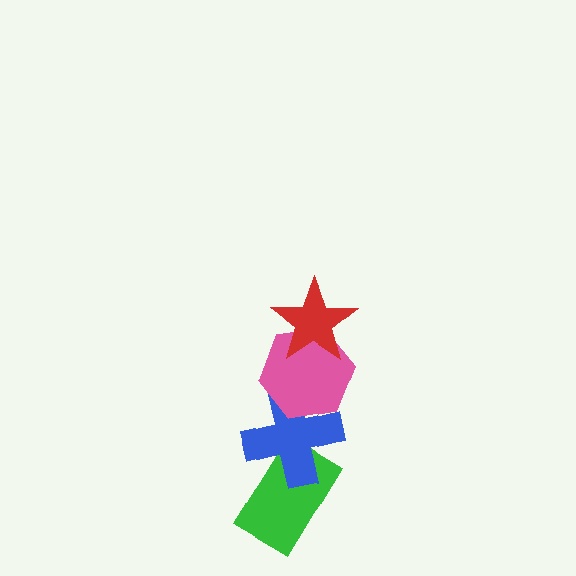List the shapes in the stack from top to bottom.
From top to bottom: the red star, the pink hexagon, the blue cross, the green rectangle.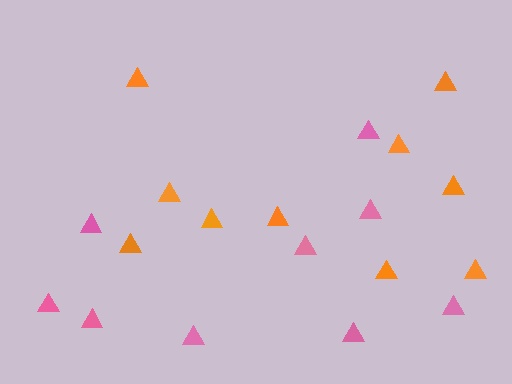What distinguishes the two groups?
There are 2 groups: one group of pink triangles (9) and one group of orange triangles (10).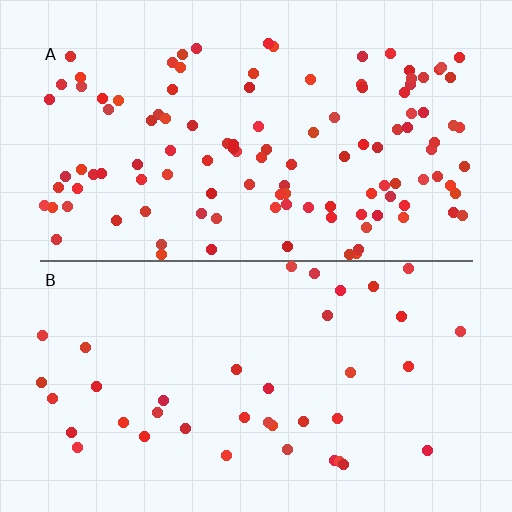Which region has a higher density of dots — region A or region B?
A (the top).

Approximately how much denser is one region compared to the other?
Approximately 2.9× — region A over region B.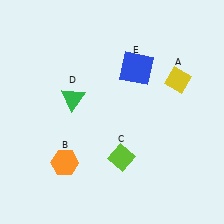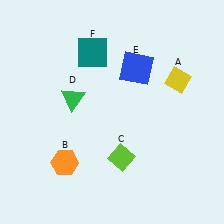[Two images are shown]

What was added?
A teal square (F) was added in Image 2.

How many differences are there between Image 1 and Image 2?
There is 1 difference between the two images.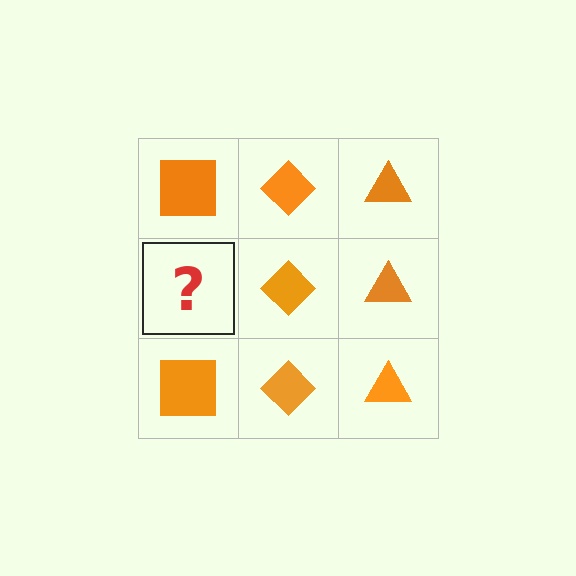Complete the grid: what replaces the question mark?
The question mark should be replaced with an orange square.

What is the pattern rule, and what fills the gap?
The rule is that each column has a consistent shape. The gap should be filled with an orange square.